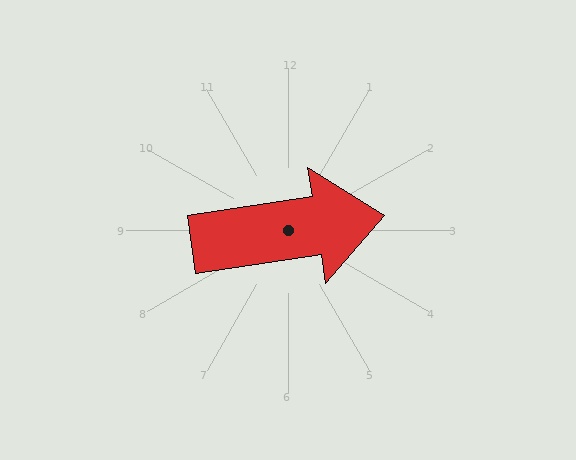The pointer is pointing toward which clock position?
Roughly 3 o'clock.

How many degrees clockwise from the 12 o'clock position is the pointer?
Approximately 81 degrees.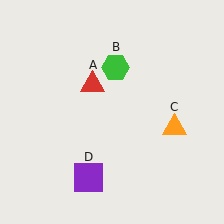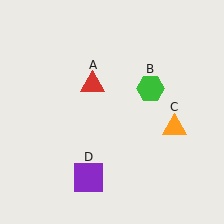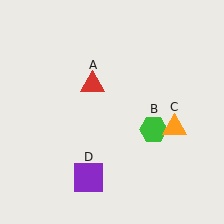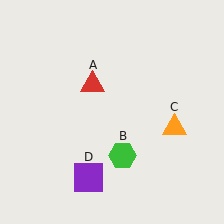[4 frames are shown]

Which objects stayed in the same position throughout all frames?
Red triangle (object A) and orange triangle (object C) and purple square (object D) remained stationary.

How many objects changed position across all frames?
1 object changed position: green hexagon (object B).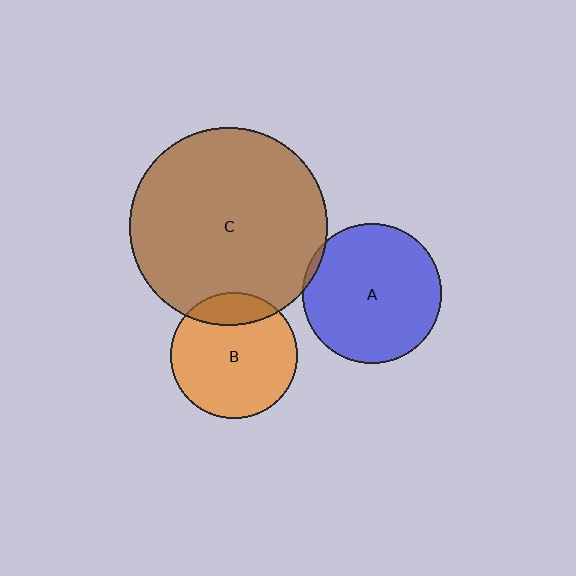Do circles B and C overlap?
Yes.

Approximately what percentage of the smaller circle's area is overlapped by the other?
Approximately 15%.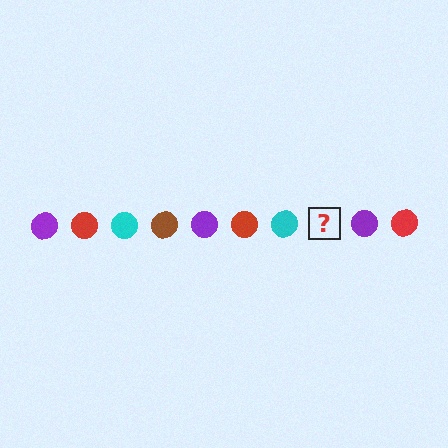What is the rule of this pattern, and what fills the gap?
The rule is that the pattern cycles through purple, red, cyan, brown circles. The gap should be filled with a brown circle.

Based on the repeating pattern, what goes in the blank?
The blank should be a brown circle.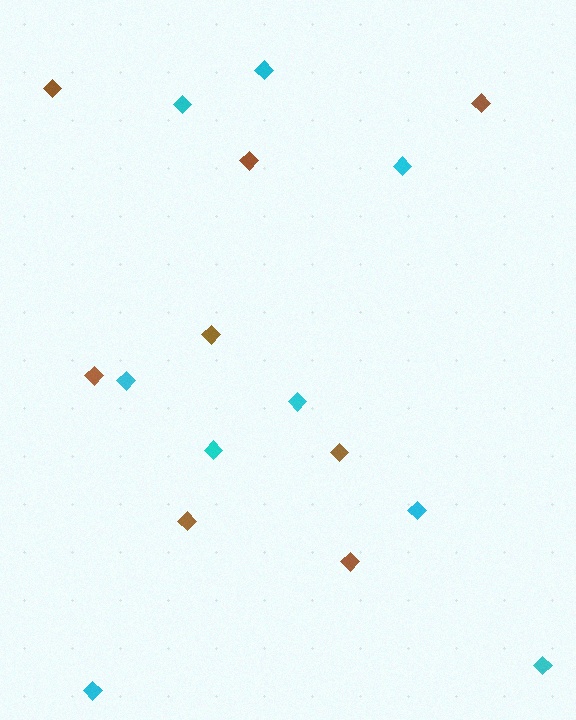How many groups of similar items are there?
There are 2 groups: one group of cyan diamonds (9) and one group of brown diamonds (8).